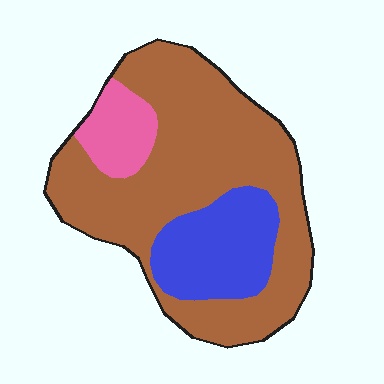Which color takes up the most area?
Brown, at roughly 70%.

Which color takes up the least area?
Pink, at roughly 10%.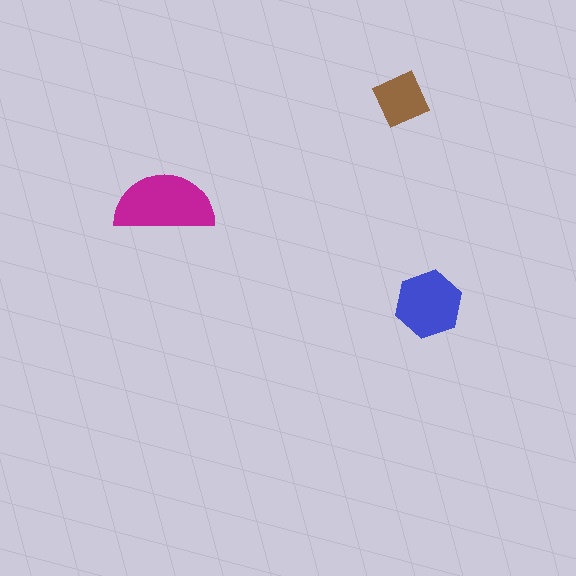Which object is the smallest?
The brown diamond.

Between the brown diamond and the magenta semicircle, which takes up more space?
The magenta semicircle.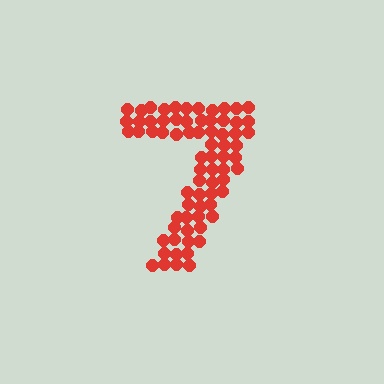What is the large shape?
The large shape is the digit 7.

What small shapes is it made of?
It is made of small circles.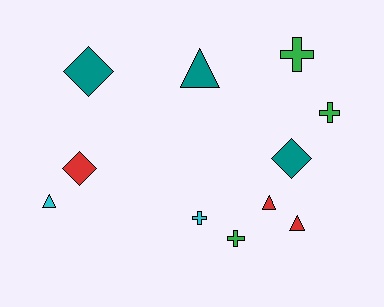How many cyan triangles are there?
There is 1 cyan triangle.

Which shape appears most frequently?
Triangle, with 4 objects.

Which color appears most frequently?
Red, with 3 objects.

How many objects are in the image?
There are 11 objects.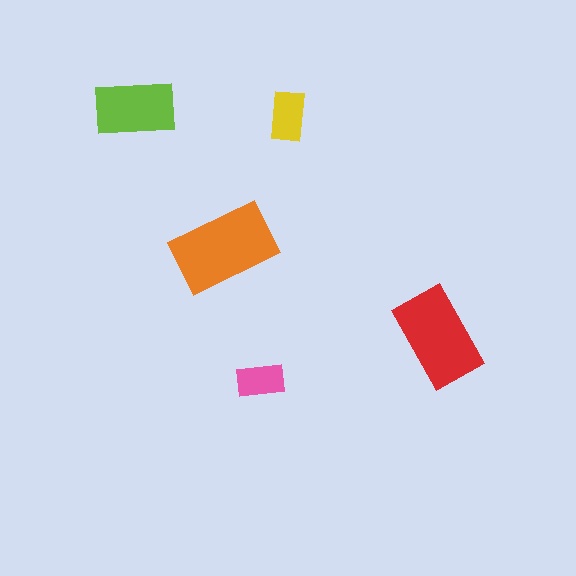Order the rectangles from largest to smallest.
the orange one, the red one, the lime one, the yellow one, the pink one.